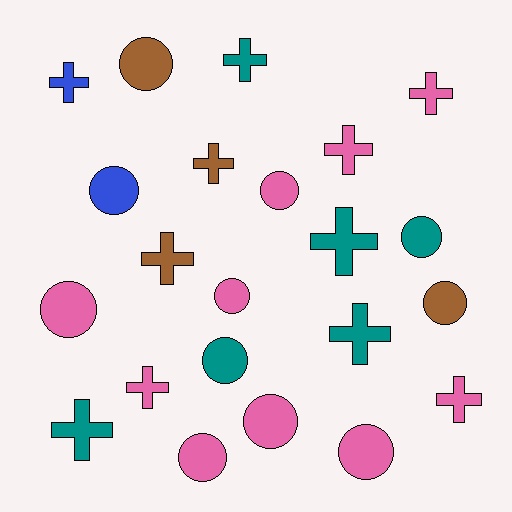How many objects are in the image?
There are 22 objects.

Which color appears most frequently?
Pink, with 10 objects.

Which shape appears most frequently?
Circle, with 11 objects.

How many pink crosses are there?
There are 4 pink crosses.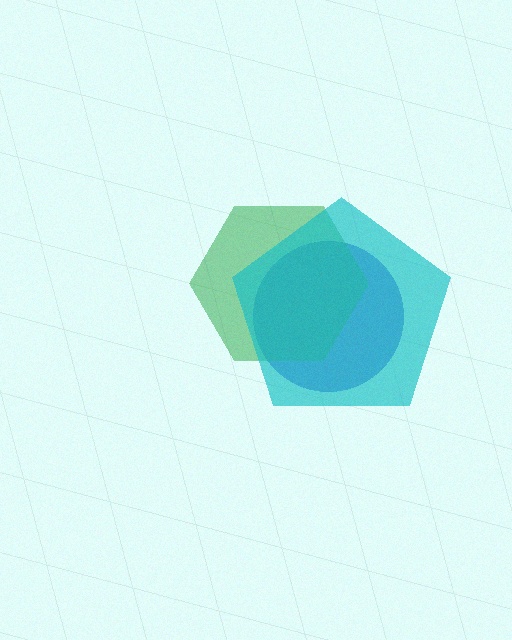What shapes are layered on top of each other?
The layered shapes are: a blue circle, a green hexagon, a cyan pentagon.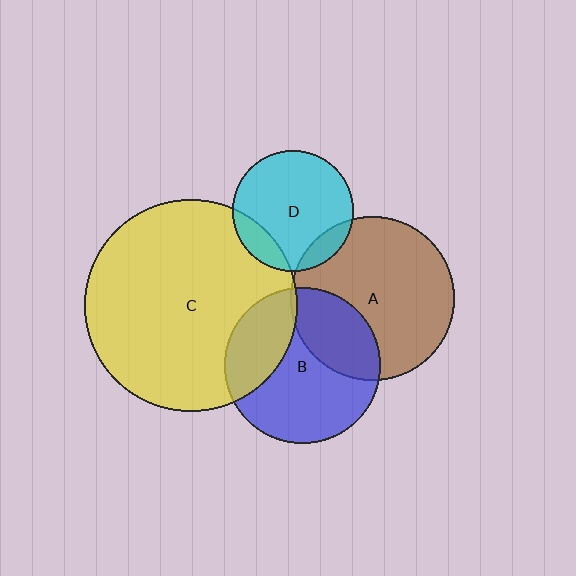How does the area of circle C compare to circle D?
Approximately 3.1 times.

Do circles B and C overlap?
Yes.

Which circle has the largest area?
Circle C (yellow).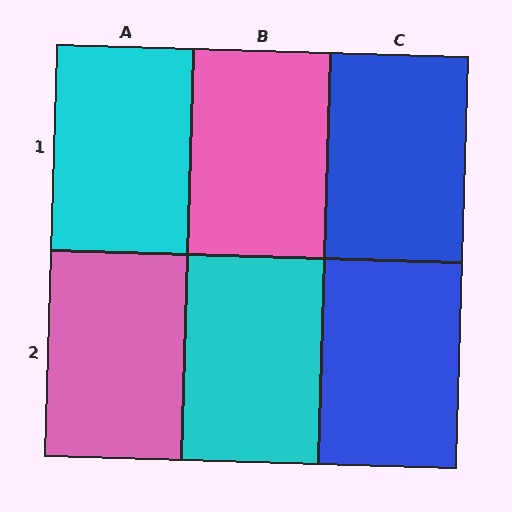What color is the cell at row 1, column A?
Cyan.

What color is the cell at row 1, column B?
Pink.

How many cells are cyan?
2 cells are cyan.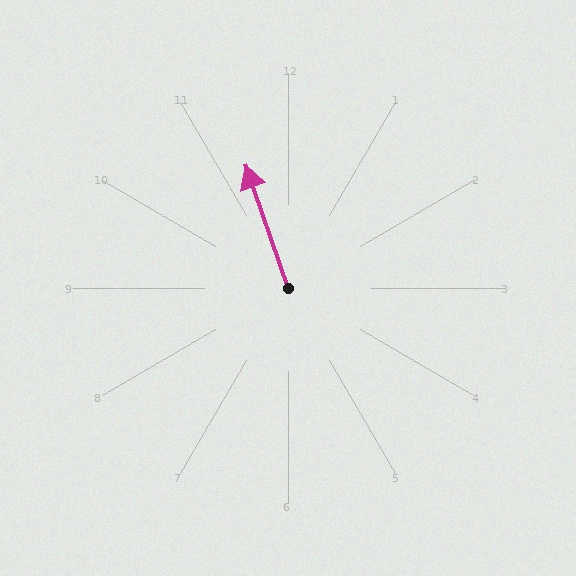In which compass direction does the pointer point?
North.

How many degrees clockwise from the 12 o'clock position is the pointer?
Approximately 341 degrees.